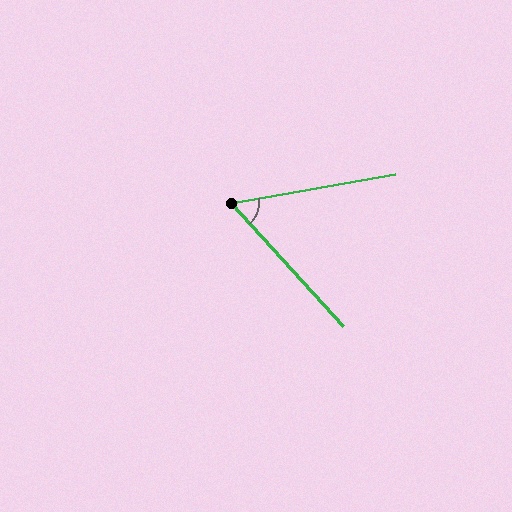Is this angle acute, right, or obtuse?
It is acute.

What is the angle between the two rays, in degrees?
Approximately 57 degrees.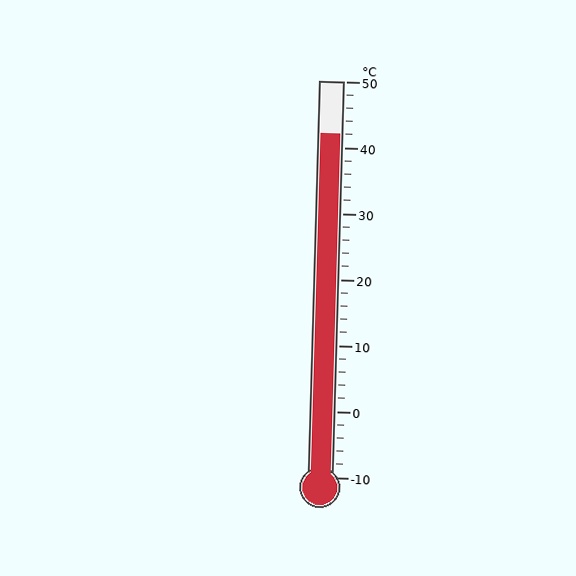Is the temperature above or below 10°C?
The temperature is above 10°C.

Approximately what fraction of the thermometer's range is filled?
The thermometer is filled to approximately 85% of its range.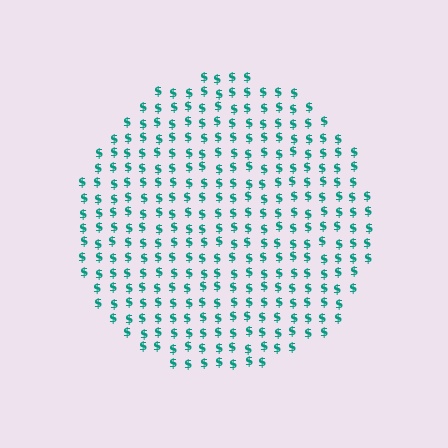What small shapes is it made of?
It is made of small dollar signs.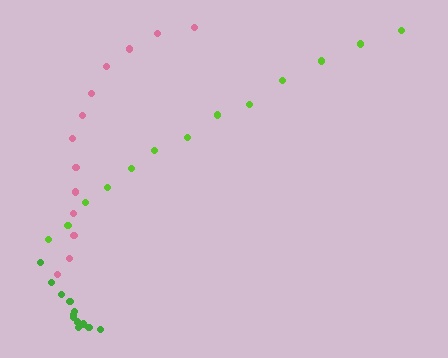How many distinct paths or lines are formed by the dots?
There are 3 distinct paths.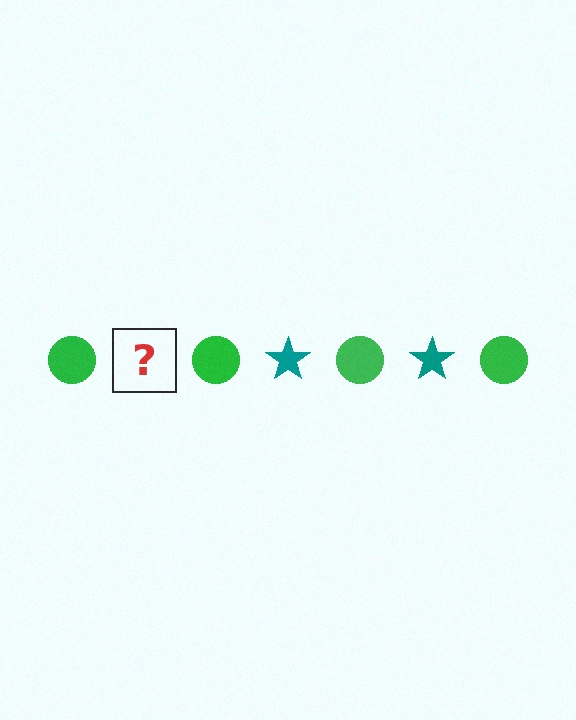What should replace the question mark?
The question mark should be replaced with a teal star.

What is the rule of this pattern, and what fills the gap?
The rule is that the pattern alternates between green circle and teal star. The gap should be filled with a teal star.